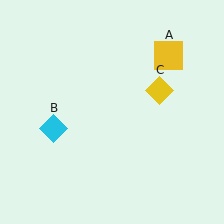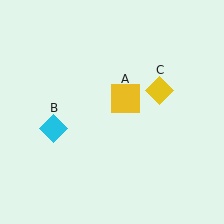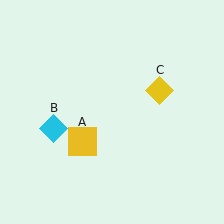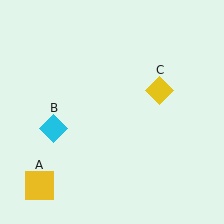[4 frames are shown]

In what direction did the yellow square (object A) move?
The yellow square (object A) moved down and to the left.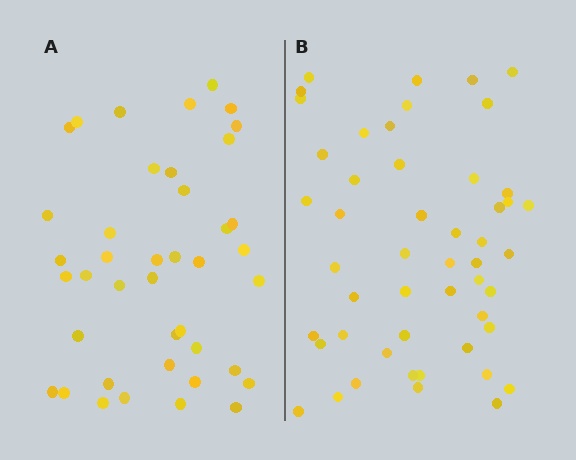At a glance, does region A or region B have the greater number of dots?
Region B (the right region) has more dots.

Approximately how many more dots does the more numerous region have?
Region B has roughly 8 or so more dots than region A.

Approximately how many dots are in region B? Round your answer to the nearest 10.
About 50 dots.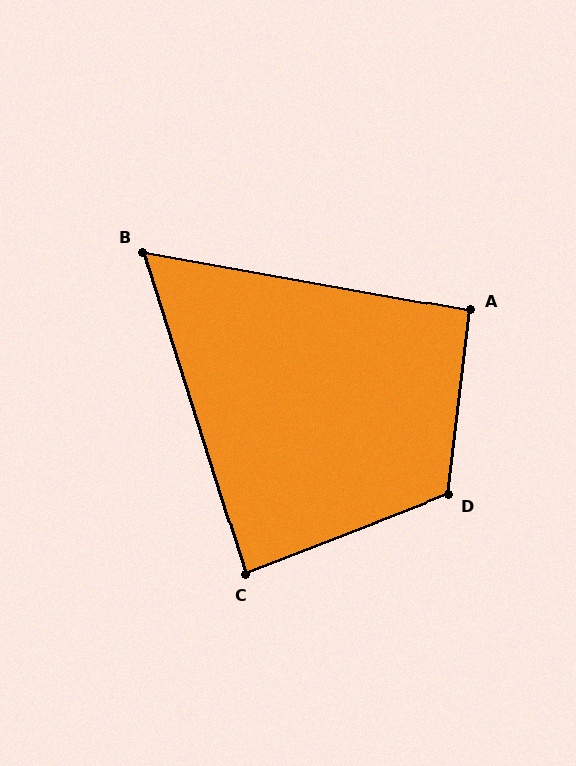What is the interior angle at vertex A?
Approximately 94 degrees (approximately right).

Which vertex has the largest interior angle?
D, at approximately 118 degrees.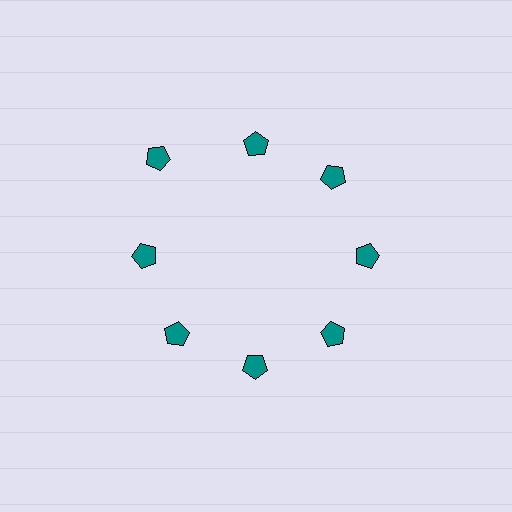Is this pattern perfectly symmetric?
No. The 8 teal pentagons are arranged in a ring, but one element near the 10 o'clock position is pushed outward from the center, breaking the 8-fold rotational symmetry.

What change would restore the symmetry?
The symmetry would be restored by moving it inward, back onto the ring so that all 8 pentagons sit at equal angles and equal distance from the center.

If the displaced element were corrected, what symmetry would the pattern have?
It would have 8-fold rotational symmetry — the pattern would map onto itself every 45 degrees.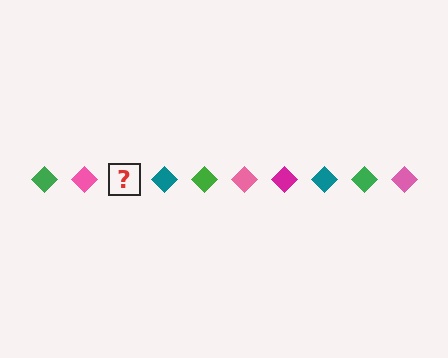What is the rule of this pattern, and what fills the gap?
The rule is that the pattern cycles through green, pink, magenta, teal diamonds. The gap should be filled with a magenta diamond.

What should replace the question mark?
The question mark should be replaced with a magenta diamond.